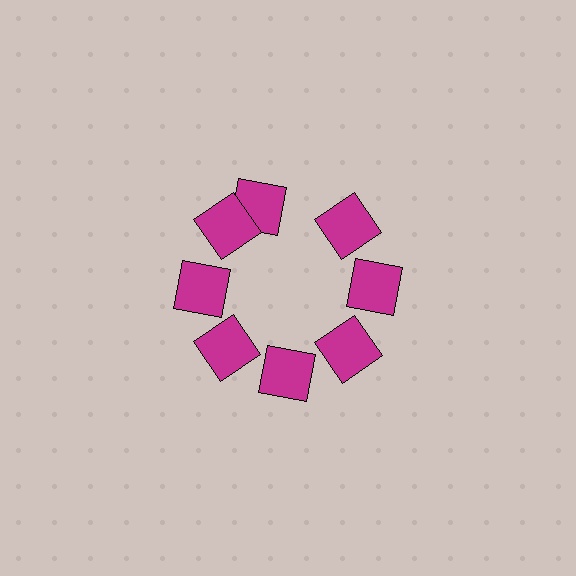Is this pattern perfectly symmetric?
No. The 8 magenta squares are arranged in a ring, but one element near the 12 o'clock position is rotated out of alignment along the ring, breaking the 8-fold rotational symmetry.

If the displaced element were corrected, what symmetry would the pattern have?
It would have 8-fold rotational symmetry — the pattern would map onto itself every 45 degrees.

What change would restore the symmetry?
The symmetry would be restored by rotating it back into even spacing with its neighbors so that all 8 squares sit at equal angles and equal distance from the center.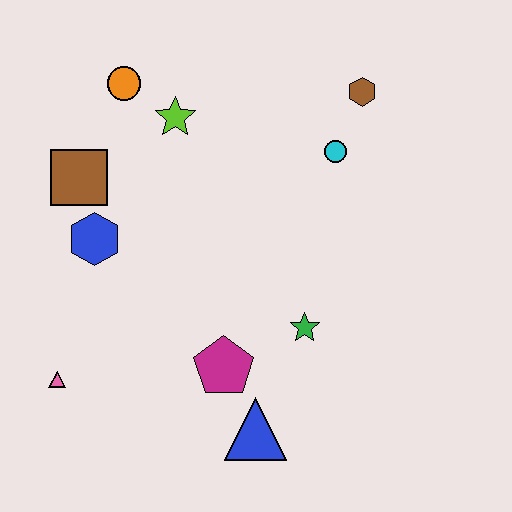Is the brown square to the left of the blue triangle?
Yes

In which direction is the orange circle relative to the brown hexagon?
The orange circle is to the left of the brown hexagon.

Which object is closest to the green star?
The magenta pentagon is closest to the green star.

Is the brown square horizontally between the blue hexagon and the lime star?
No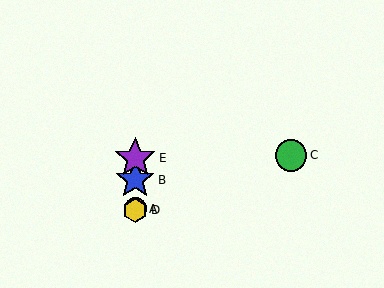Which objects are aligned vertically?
Objects A, B, D, E are aligned vertically.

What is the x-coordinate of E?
Object E is at x≈135.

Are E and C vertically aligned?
No, E is at x≈135 and C is at x≈291.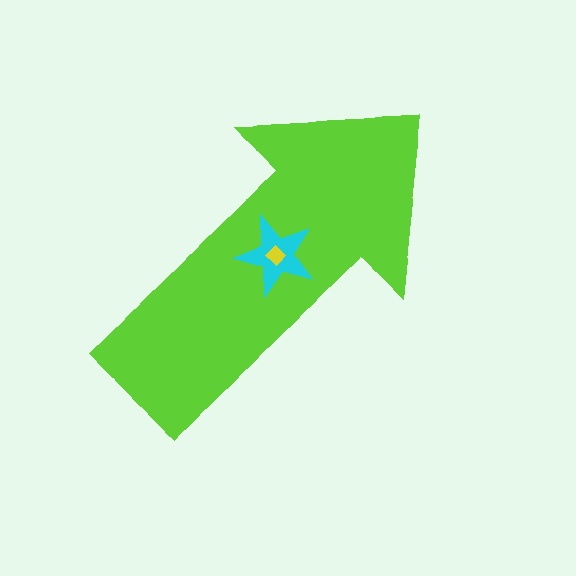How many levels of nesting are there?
3.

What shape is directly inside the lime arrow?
The cyan star.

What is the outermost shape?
The lime arrow.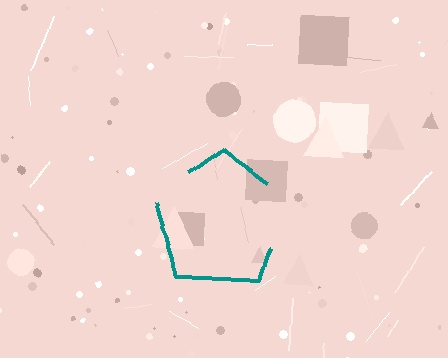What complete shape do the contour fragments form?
The contour fragments form a pentagon.